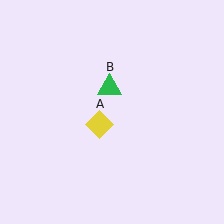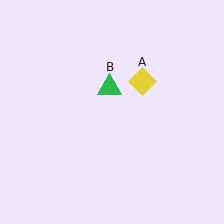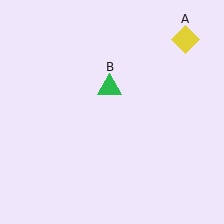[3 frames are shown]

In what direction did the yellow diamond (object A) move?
The yellow diamond (object A) moved up and to the right.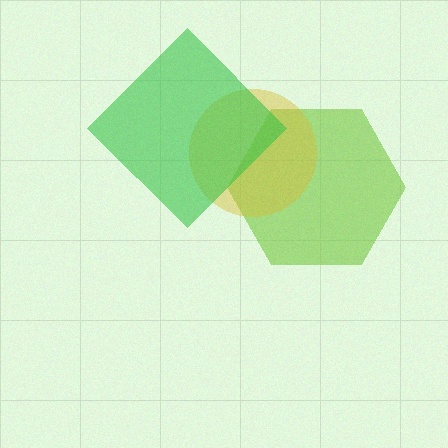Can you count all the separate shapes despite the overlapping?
Yes, there are 3 separate shapes.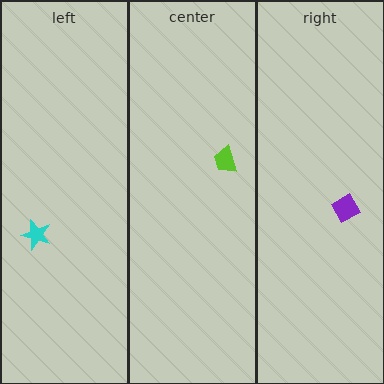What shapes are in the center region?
The lime trapezoid.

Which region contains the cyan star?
The left region.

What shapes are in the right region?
The purple diamond.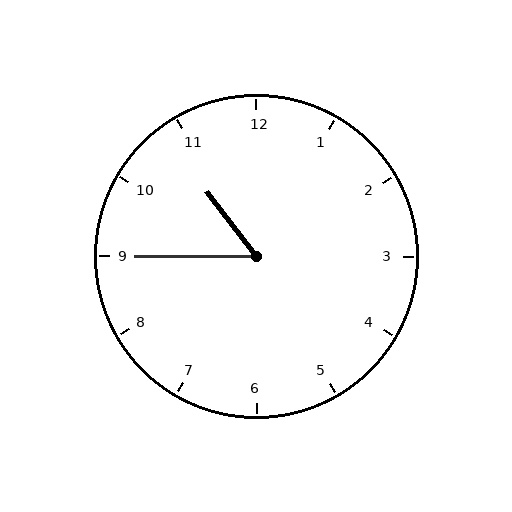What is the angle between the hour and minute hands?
Approximately 52 degrees.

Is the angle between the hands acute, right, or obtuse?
It is acute.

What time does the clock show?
10:45.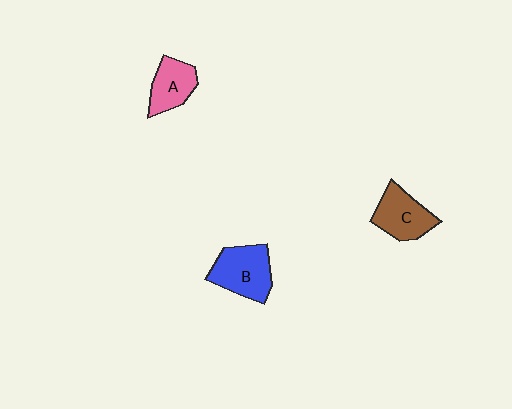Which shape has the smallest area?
Shape A (pink).